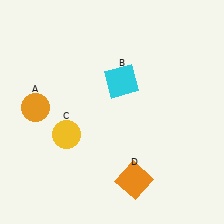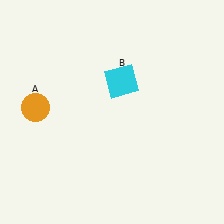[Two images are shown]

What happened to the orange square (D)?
The orange square (D) was removed in Image 2. It was in the bottom-right area of Image 1.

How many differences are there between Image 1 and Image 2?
There are 2 differences between the two images.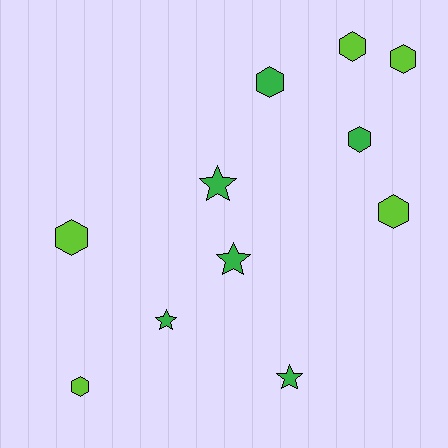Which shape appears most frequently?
Hexagon, with 7 objects.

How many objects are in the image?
There are 11 objects.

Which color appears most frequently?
Green, with 6 objects.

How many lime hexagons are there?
There are 5 lime hexagons.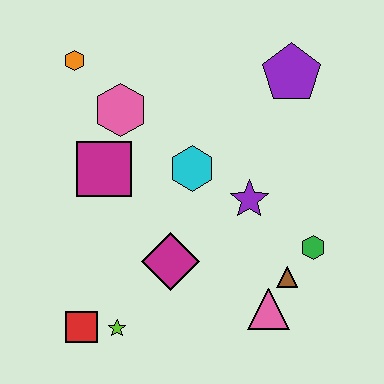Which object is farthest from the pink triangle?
The orange hexagon is farthest from the pink triangle.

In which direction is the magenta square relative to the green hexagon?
The magenta square is to the left of the green hexagon.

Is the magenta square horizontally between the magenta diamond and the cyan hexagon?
No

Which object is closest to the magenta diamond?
The lime star is closest to the magenta diamond.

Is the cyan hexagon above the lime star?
Yes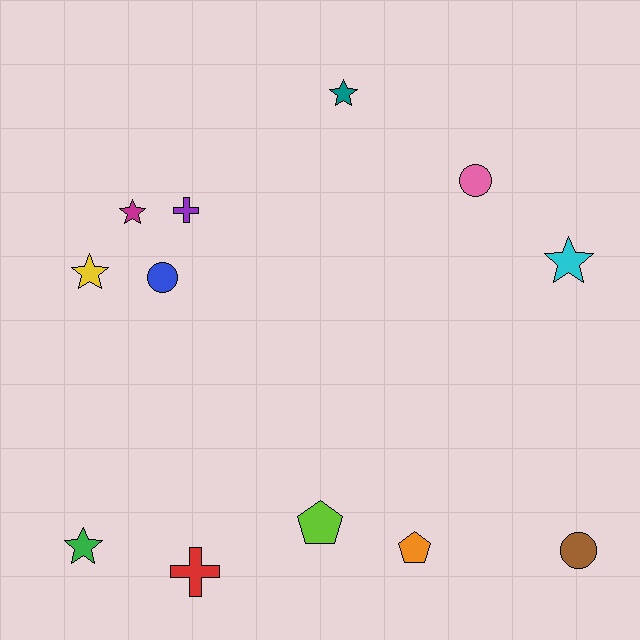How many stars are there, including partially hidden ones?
There are 5 stars.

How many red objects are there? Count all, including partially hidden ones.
There is 1 red object.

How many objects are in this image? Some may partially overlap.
There are 12 objects.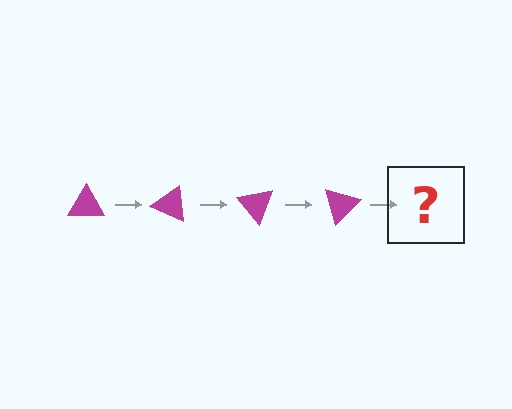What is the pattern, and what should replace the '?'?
The pattern is that the triangle rotates 25 degrees each step. The '?' should be a magenta triangle rotated 100 degrees.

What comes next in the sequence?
The next element should be a magenta triangle rotated 100 degrees.